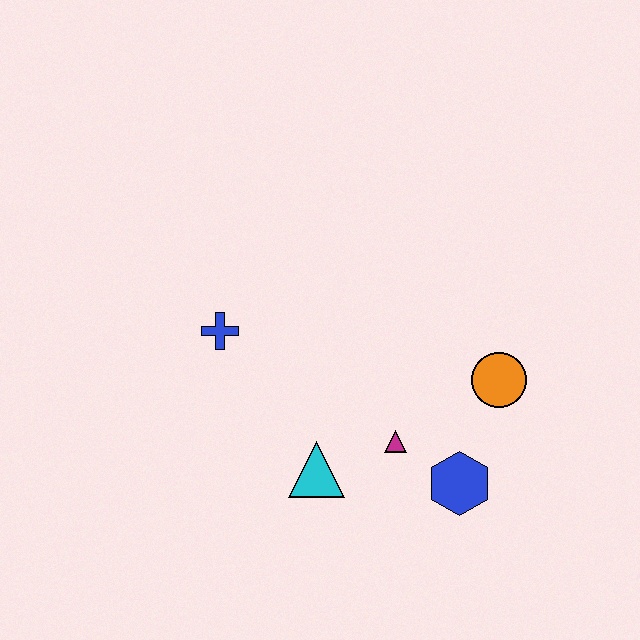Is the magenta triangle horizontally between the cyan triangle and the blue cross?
No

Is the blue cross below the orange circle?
No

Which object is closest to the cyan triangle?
The magenta triangle is closest to the cyan triangle.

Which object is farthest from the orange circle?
The blue cross is farthest from the orange circle.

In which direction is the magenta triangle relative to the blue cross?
The magenta triangle is to the right of the blue cross.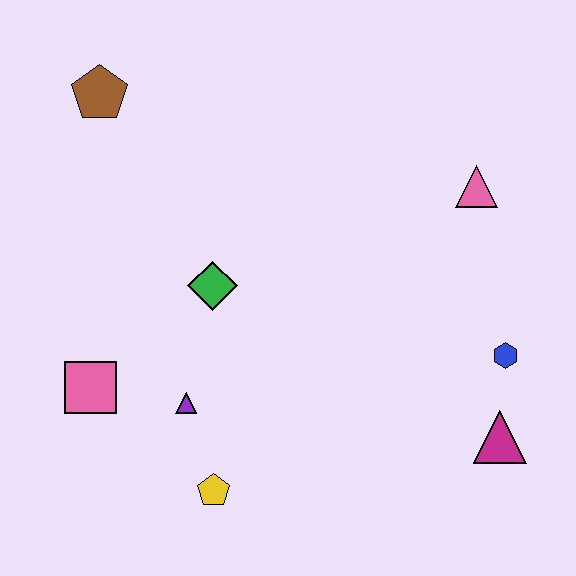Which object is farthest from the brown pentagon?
The magenta triangle is farthest from the brown pentagon.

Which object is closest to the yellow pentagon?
The purple triangle is closest to the yellow pentagon.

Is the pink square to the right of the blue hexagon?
No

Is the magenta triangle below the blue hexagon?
Yes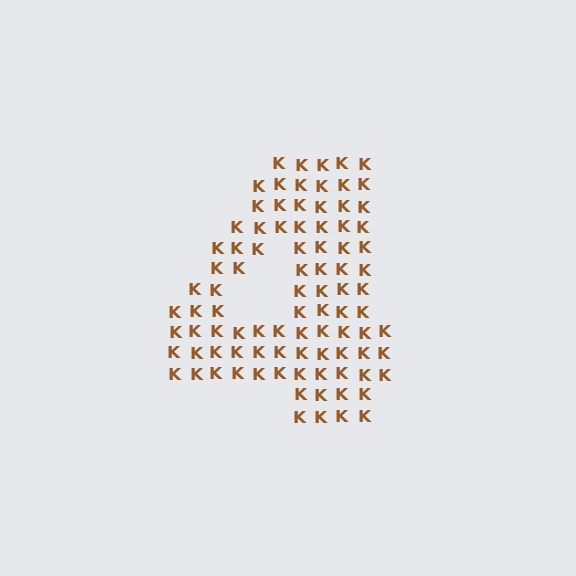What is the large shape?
The large shape is the digit 4.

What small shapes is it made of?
It is made of small letter K's.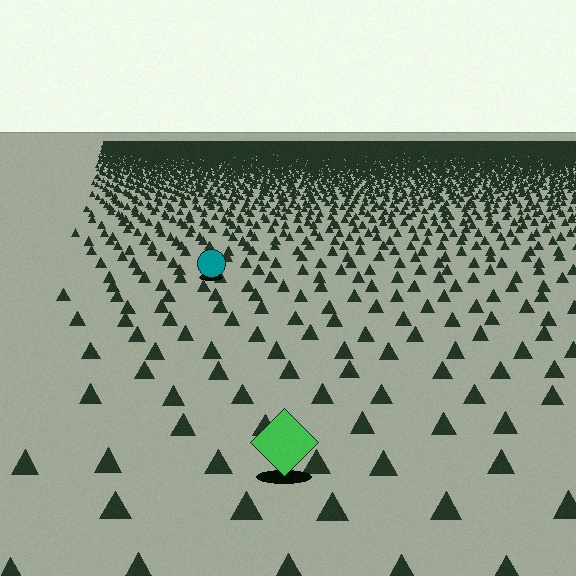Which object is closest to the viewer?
The green diamond is closest. The texture marks near it are larger and more spread out.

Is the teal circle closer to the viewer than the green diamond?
No. The green diamond is closer — you can tell from the texture gradient: the ground texture is coarser near it.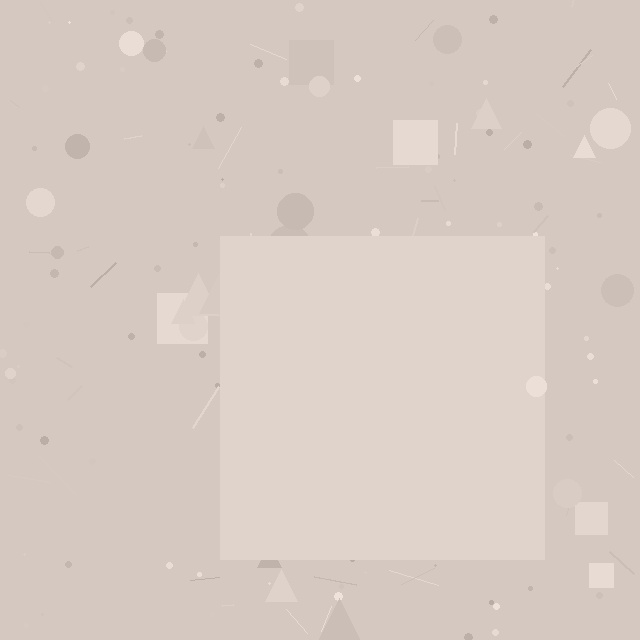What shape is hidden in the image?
A square is hidden in the image.